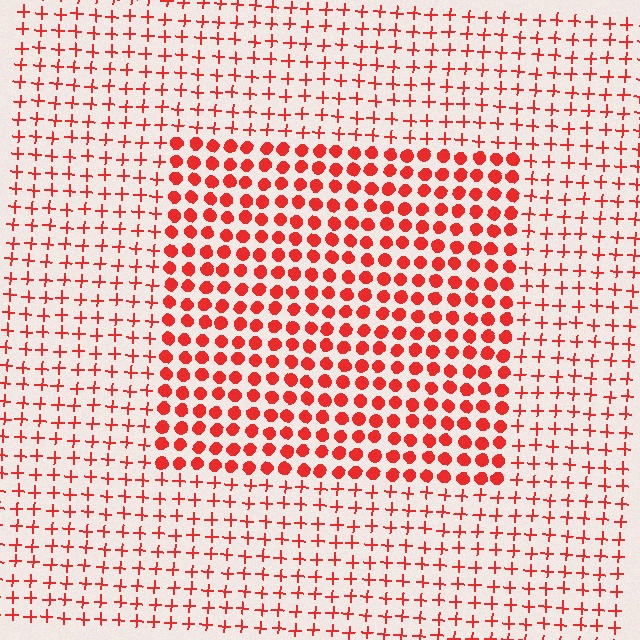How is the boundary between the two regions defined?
The boundary is defined by a change in element shape: circles inside vs. plus signs outside. All elements share the same color and spacing.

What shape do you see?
I see a rectangle.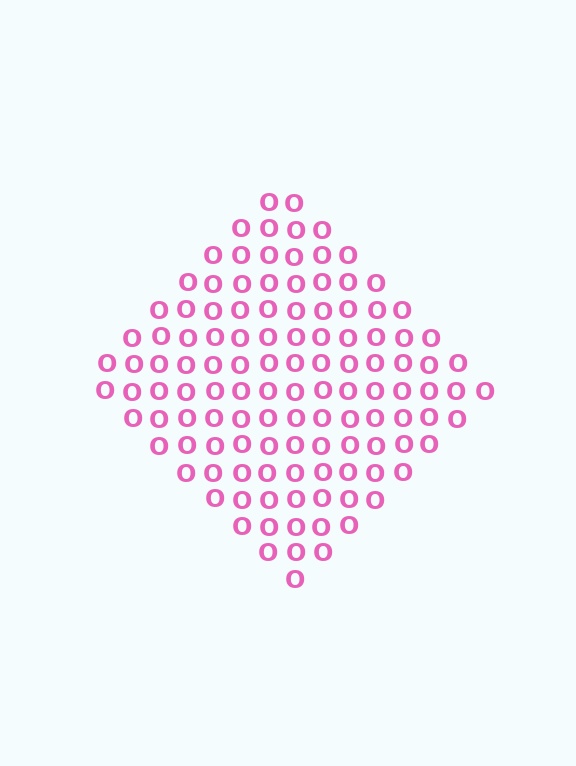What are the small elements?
The small elements are letter O's.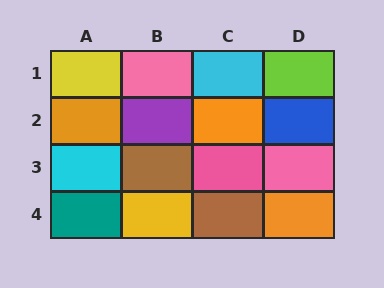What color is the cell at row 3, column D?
Pink.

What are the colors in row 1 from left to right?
Yellow, pink, cyan, lime.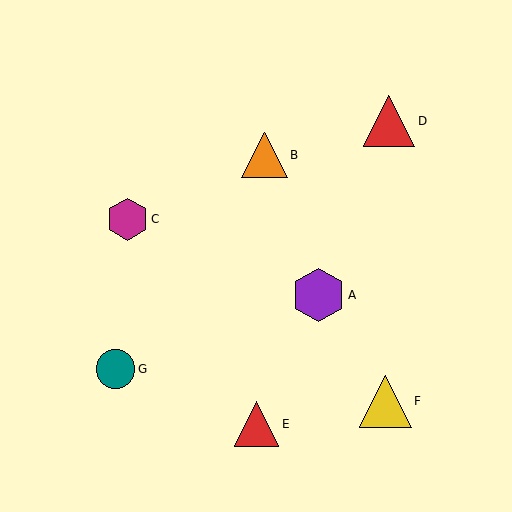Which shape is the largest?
The purple hexagon (labeled A) is the largest.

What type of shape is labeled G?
Shape G is a teal circle.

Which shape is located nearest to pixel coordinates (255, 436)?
The red triangle (labeled E) at (257, 424) is nearest to that location.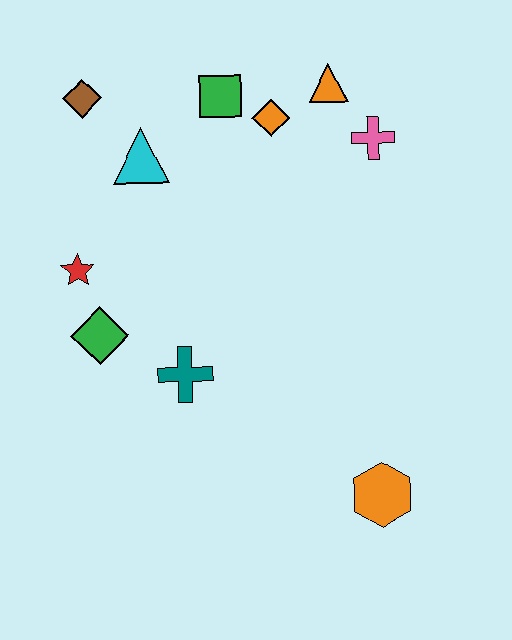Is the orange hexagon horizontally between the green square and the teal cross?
No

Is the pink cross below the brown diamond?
Yes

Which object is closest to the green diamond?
The red star is closest to the green diamond.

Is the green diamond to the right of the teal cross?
No